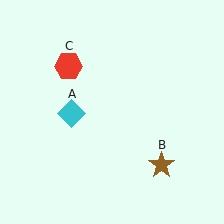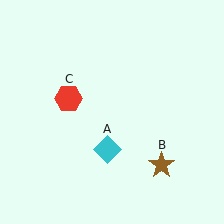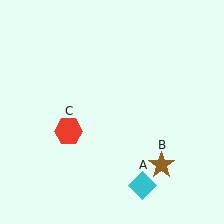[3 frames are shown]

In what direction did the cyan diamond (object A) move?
The cyan diamond (object A) moved down and to the right.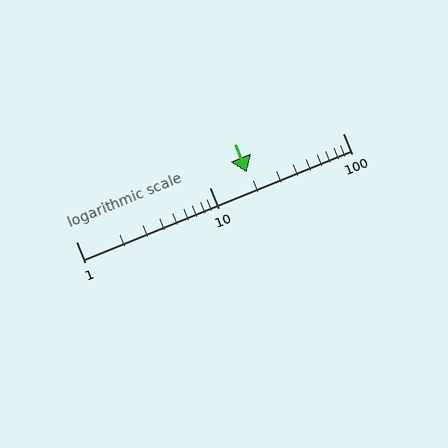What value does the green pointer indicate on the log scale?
The pointer indicates approximately 19.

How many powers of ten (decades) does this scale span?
The scale spans 2 decades, from 1 to 100.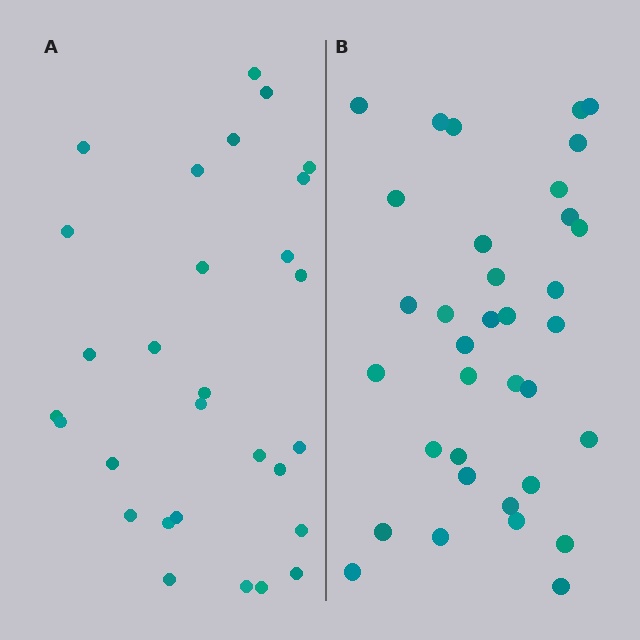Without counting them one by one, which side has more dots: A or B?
Region B (the right region) has more dots.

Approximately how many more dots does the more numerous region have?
Region B has about 6 more dots than region A.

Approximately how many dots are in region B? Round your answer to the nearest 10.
About 40 dots. (The exact count is 35, which rounds to 40.)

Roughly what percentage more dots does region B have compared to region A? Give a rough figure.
About 20% more.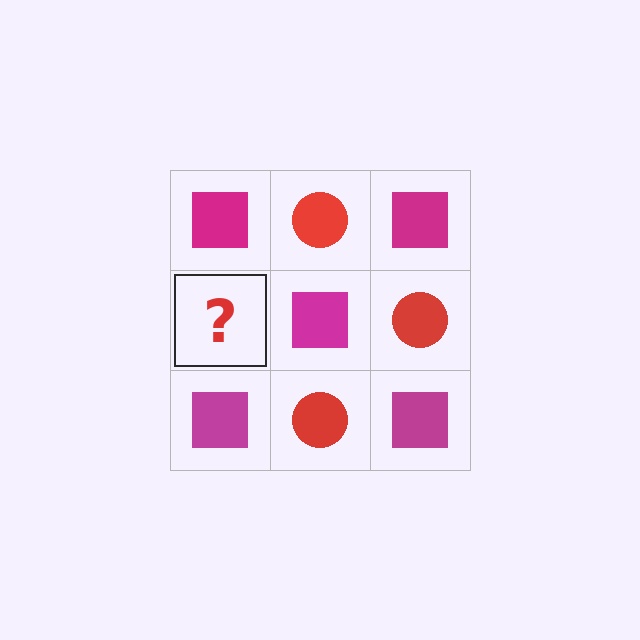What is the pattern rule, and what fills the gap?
The rule is that it alternates magenta square and red circle in a checkerboard pattern. The gap should be filled with a red circle.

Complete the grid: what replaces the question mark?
The question mark should be replaced with a red circle.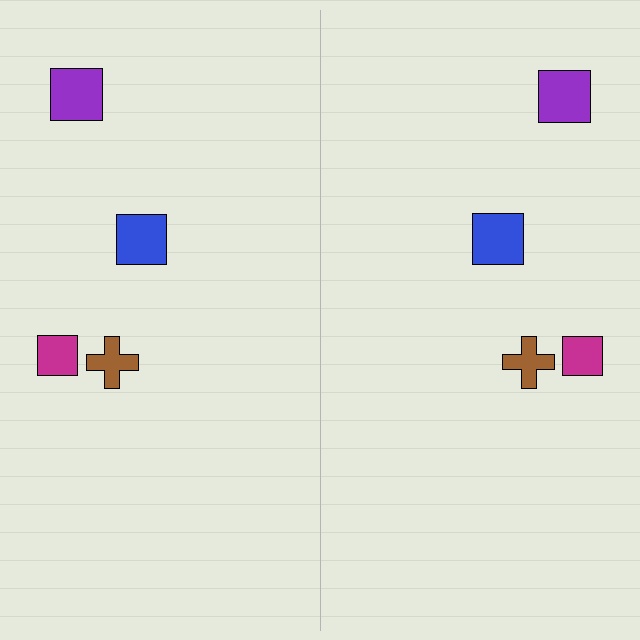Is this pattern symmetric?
Yes, this pattern has bilateral (reflection) symmetry.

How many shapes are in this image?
There are 8 shapes in this image.